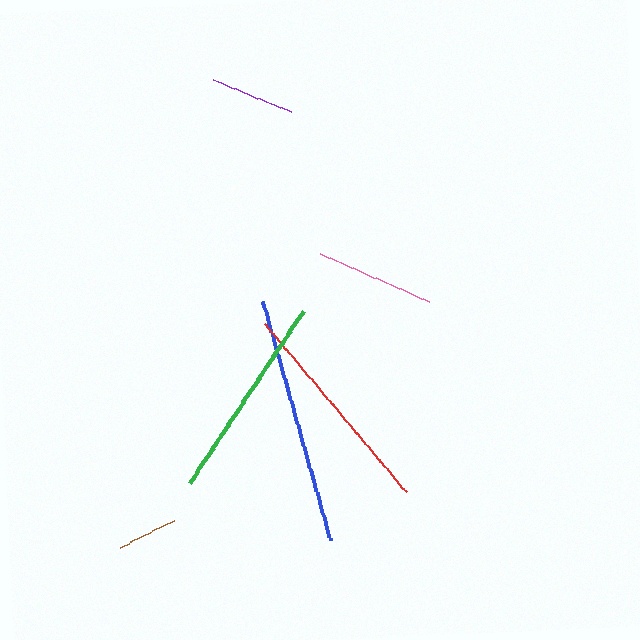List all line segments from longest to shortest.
From longest to shortest: blue, red, green, pink, purple, brown.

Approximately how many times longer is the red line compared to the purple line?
The red line is approximately 2.6 times the length of the purple line.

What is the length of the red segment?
The red segment is approximately 220 pixels long.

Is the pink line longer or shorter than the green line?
The green line is longer than the pink line.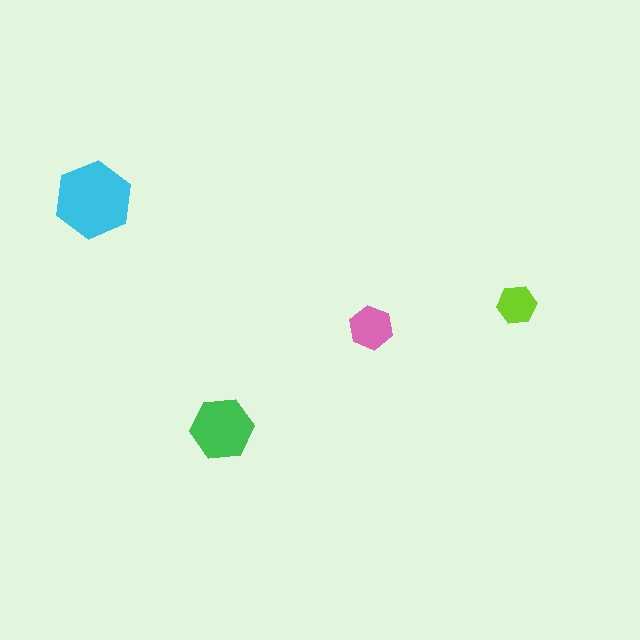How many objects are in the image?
There are 4 objects in the image.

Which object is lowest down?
The green hexagon is bottommost.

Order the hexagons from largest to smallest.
the cyan one, the green one, the pink one, the lime one.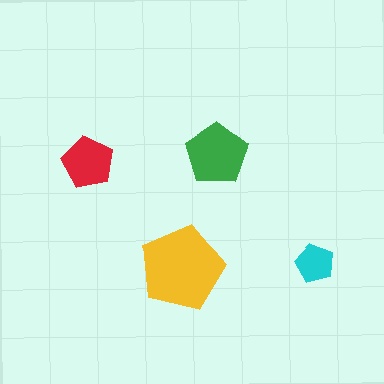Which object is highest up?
The green pentagon is topmost.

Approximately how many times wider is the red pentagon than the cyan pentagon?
About 1.5 times wider.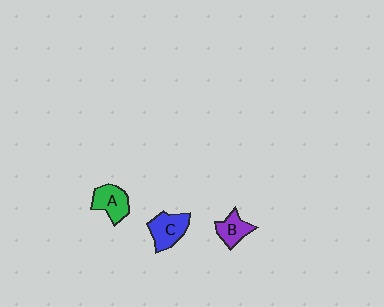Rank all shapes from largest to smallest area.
From largest to smallest: C (blue), A (green), B (purple).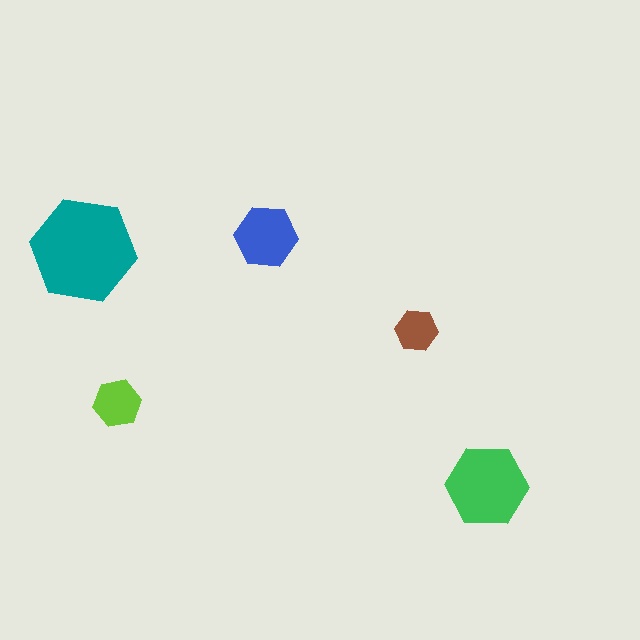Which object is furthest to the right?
The green hexagon is rightmost.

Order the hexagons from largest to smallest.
the teal one, the green one, the blue one, the lime one, the brown one.